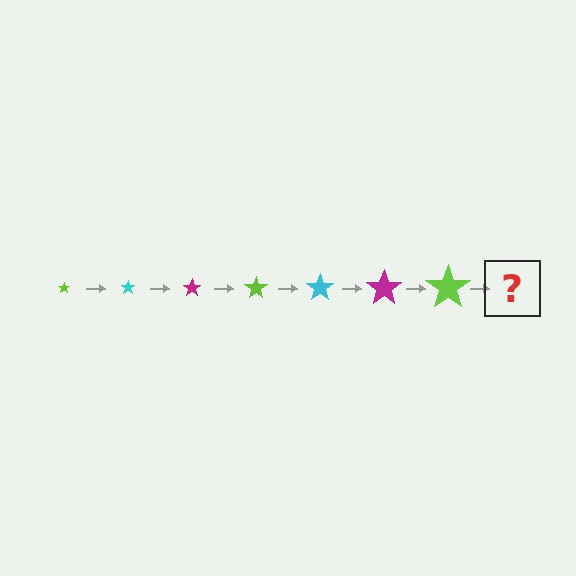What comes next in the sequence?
The next element should be a cyan star, larger than the previous one.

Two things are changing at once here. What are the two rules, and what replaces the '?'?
The two rules are that the star grows larger each step and the color cycles through lime, cyan, and magenta. The '?' should be a cyan star, larger than the previous one.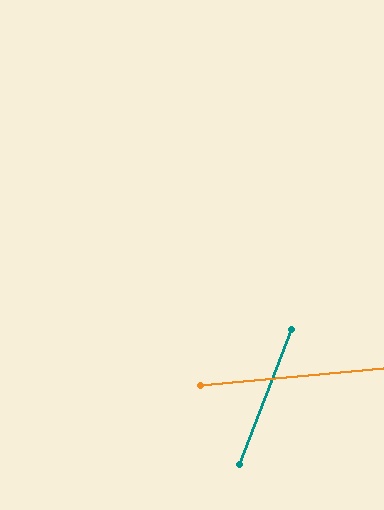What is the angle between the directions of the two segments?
Approximately 64 degrees.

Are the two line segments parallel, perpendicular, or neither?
Neither parallel nor perpendicular — they differ by about 64°.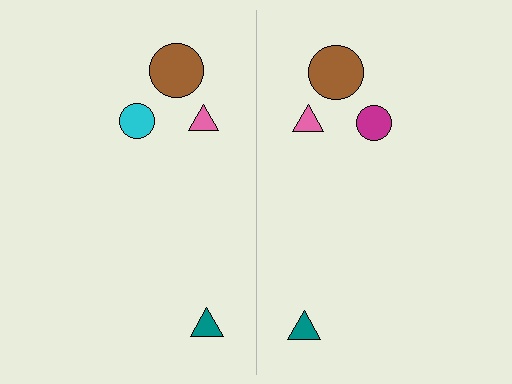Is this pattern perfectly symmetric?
No, the pattern is not perfectly symmetric. The magenta circle on the right side breaks the symmetry — its mirror counterpart is cyan.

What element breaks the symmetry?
The magenta circle on the right side breaks the symmetry — its mirror counterpart is cyan.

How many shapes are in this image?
There are 8 shapes in this image.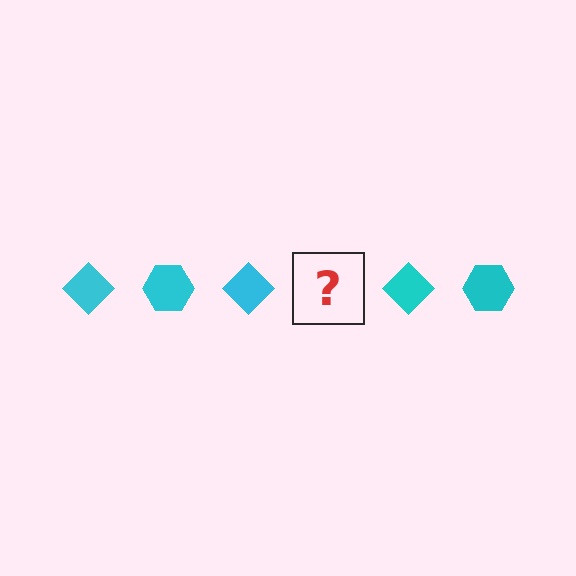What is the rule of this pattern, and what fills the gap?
The rule is that the pattern cycles through diamond, hexagon shapes in cyan. The gap should be filled with a cyan hexagon.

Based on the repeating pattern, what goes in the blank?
The blank should be a cyan hexagon.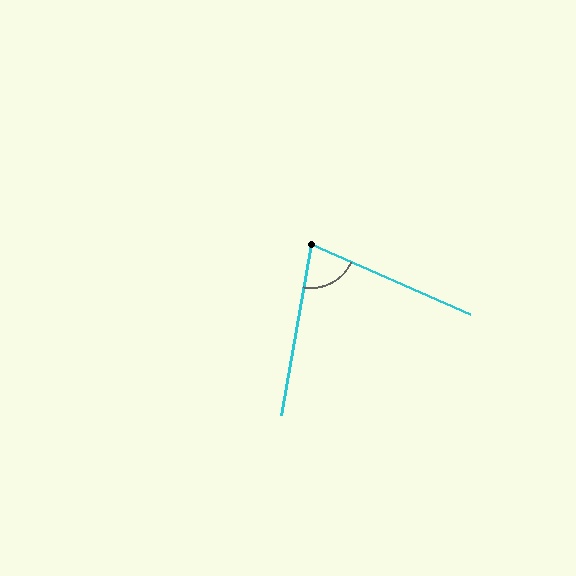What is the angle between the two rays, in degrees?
Approximately 76 degrees.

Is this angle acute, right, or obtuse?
It is acute.